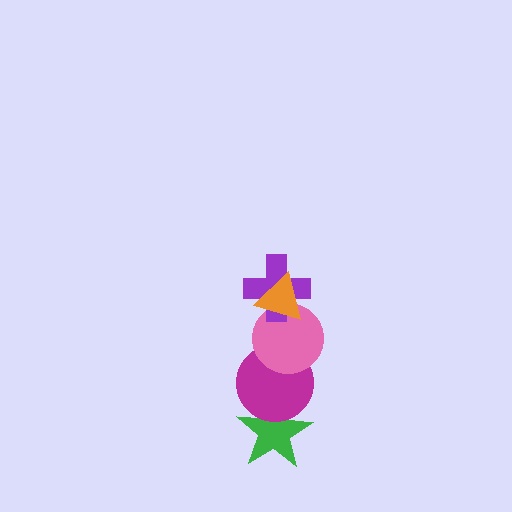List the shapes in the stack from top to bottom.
From top to bottom: the orange triangle, the purple cross, the pink circle, the magenta circle, the green star.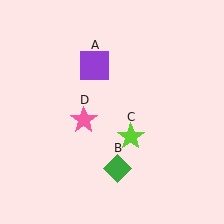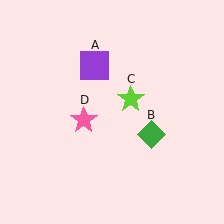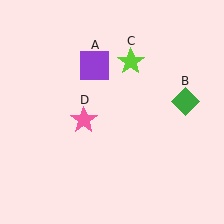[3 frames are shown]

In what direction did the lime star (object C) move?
The lime star (object C) moved up.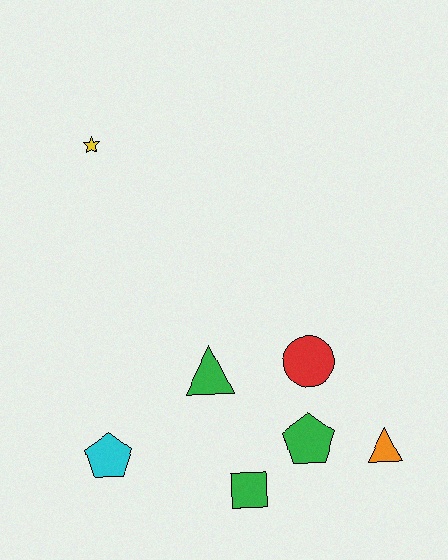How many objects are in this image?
There are 7 objects.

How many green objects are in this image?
There are 3 green objects.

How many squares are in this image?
There is 1 square.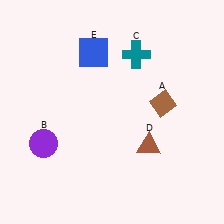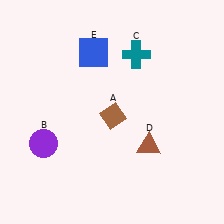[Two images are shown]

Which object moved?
The brown diamond (A) moved left.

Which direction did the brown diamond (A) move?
The brown diamond (A) moved left.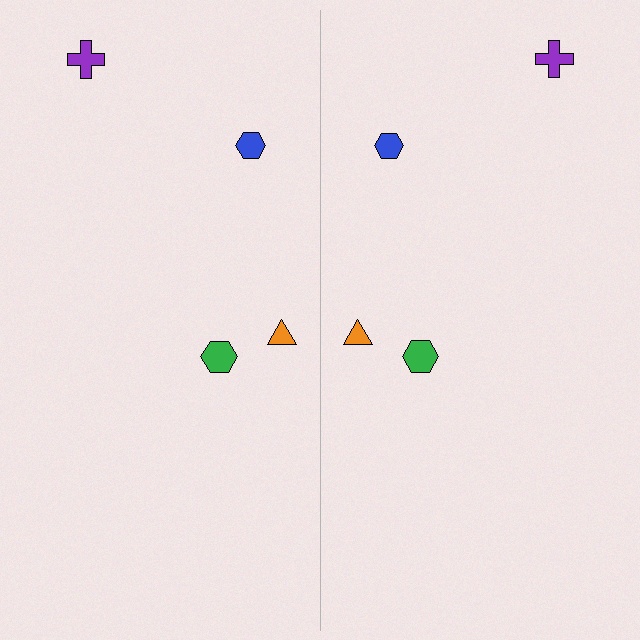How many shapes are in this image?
There are 8 shapes in this image.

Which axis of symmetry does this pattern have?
The pattern has a vertical axis of symmetry running through the center of the image.